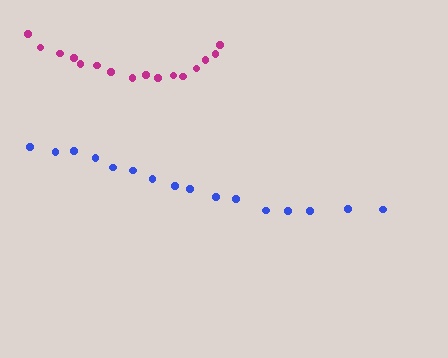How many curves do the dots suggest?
There are 2 distinct paths.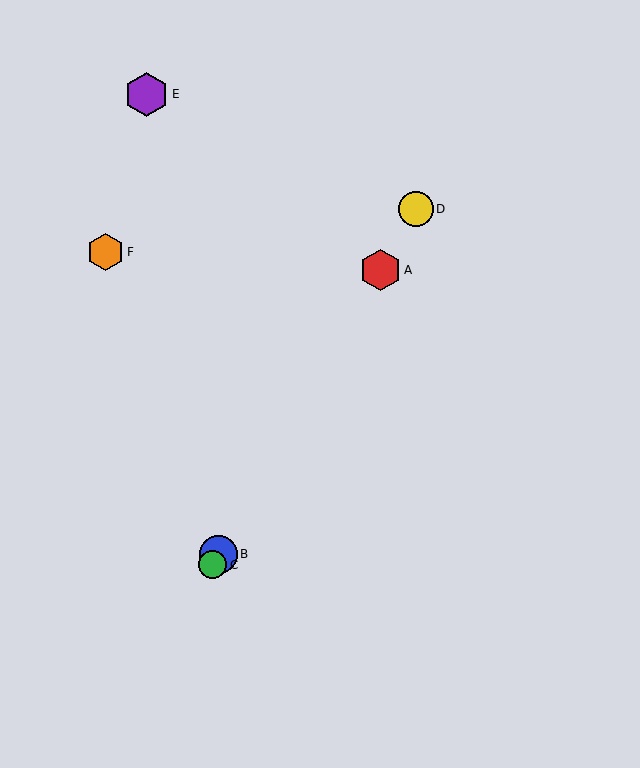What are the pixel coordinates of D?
Object D is at (416, 209).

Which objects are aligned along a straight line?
Objects A, B, C, D are aligned along a straight line.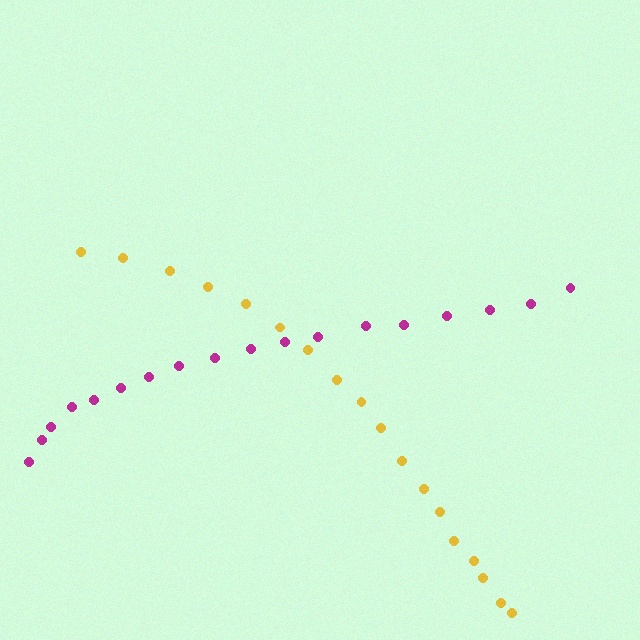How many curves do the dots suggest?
There are 2 distinct paths.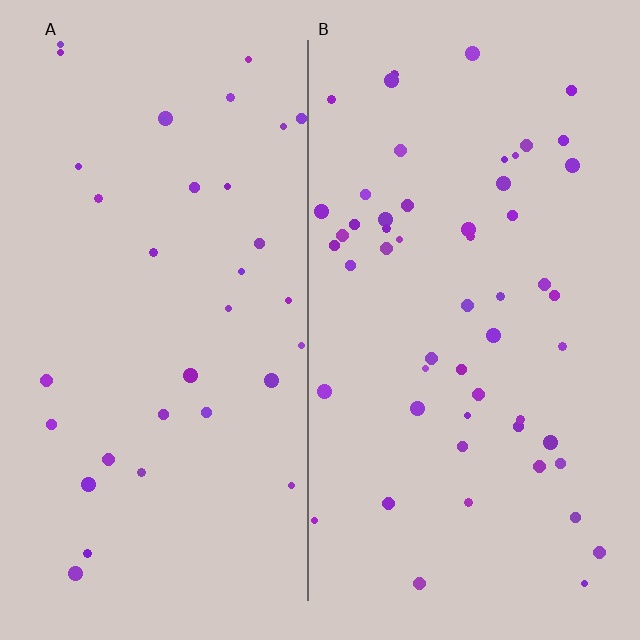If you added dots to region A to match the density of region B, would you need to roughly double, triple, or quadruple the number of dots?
Approximately double.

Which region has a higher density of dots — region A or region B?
B (the right).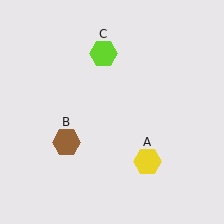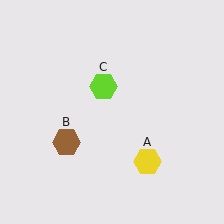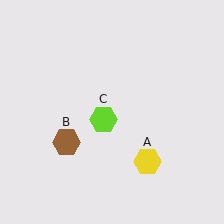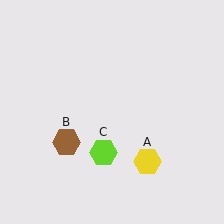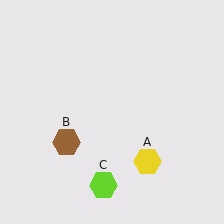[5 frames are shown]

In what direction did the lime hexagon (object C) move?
The lime hexagon (object C) moved down.